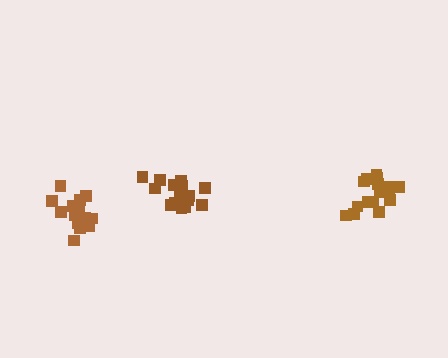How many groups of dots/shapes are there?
There are 3 groups.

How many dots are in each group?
Group 1: 17 dots, Group 2: 16 dots, Group 3: 17 dots (50 total).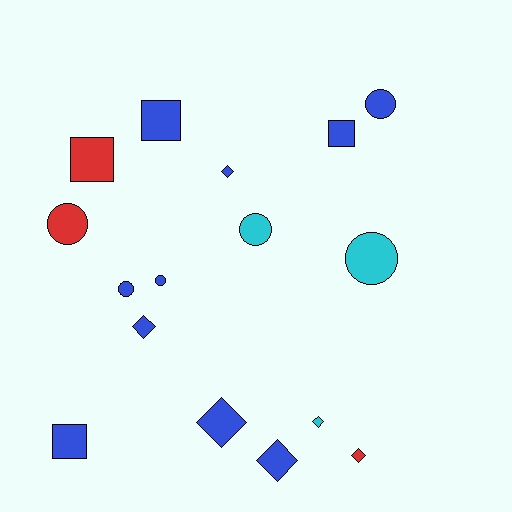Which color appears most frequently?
Blue, with 10 objects.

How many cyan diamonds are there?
There is 1 cyan diamond.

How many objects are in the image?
There are 16 objects.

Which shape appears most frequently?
Circle, with 6 objects.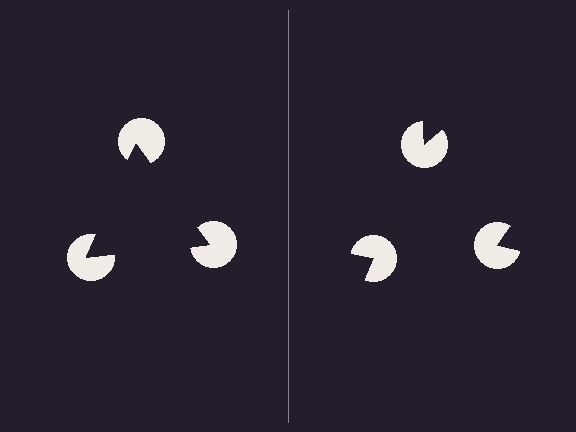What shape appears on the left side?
An illusory triangle.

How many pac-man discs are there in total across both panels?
6 — 3 on each side.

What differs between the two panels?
The pac-man discs are positioned identically on both sides; only the wedge orientations differ. On the left they align to a triangle; on the right they are misaligned.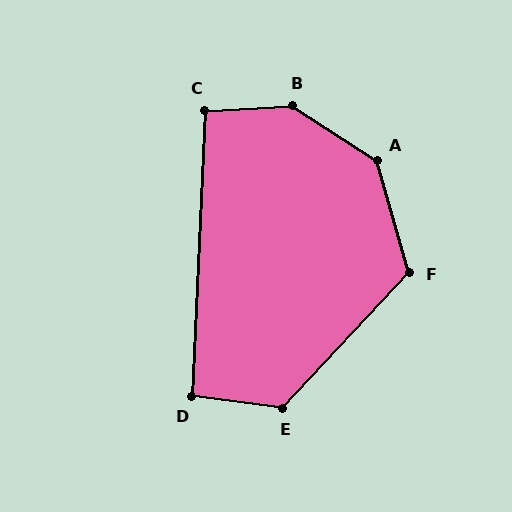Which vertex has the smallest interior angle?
D, at approximately 95 degrees.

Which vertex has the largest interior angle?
B, at approximately 144 degrees.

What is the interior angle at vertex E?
Approximately 126 degrees (obtuse).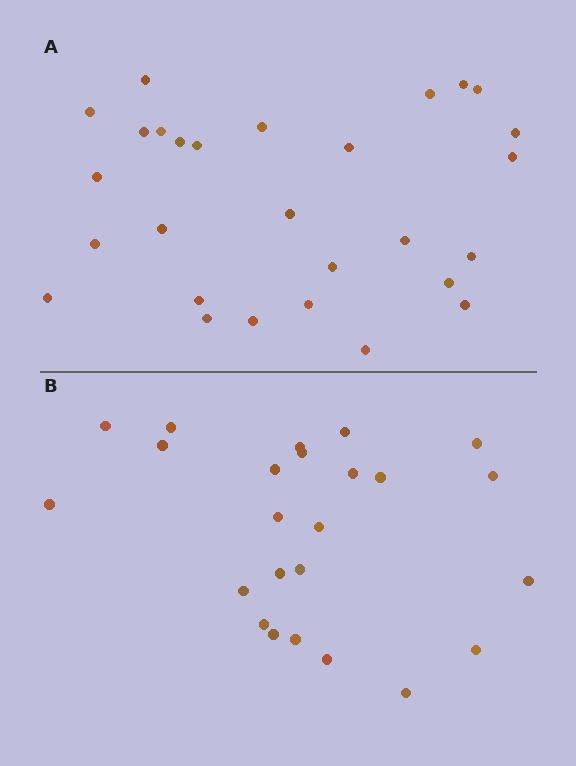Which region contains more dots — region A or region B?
Region A (the top region) has more dots.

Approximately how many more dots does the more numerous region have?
Region A has about 4 more dots than region B.